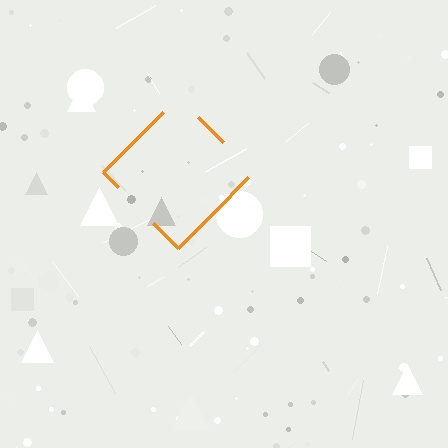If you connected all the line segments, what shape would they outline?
They would outline a diamond.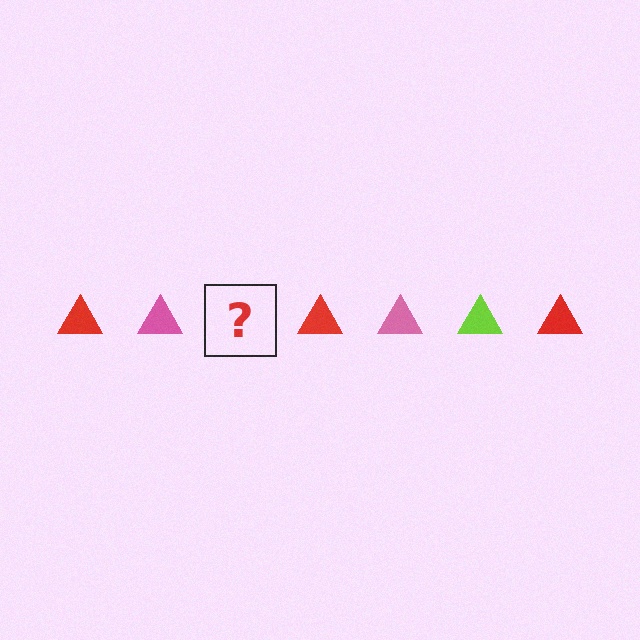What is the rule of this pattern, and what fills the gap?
The rule is that the pattern cycles through red, pink, lime triangles. The gap should be filled with a lime triangle.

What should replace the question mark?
The question mark should be replaced with a lime triangle.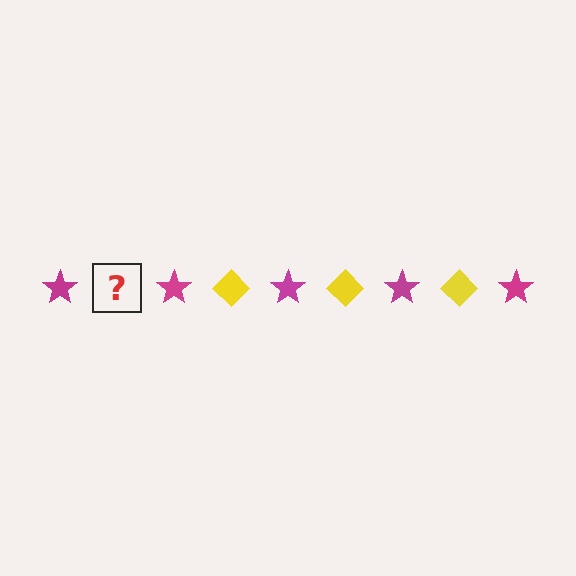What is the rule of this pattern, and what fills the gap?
The rule is that the pattern alternates between magenta star and yellow diamond. The gap should be filled with a yellow diamond.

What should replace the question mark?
The question mark should be replaced with a yellow diamond.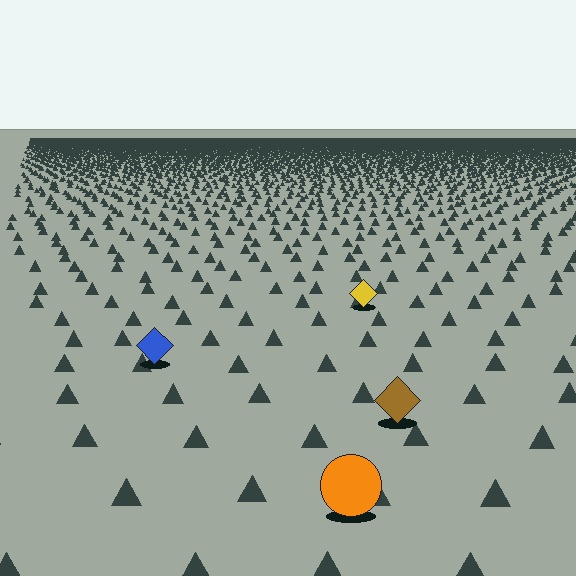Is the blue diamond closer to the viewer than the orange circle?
No. The orange circle is closer — you can tell from the texture gradient: the ground texture is coarser near it.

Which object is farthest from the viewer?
The yellow diamond is farthest from the viewer. It appears smaller and the ground texture around it is denser.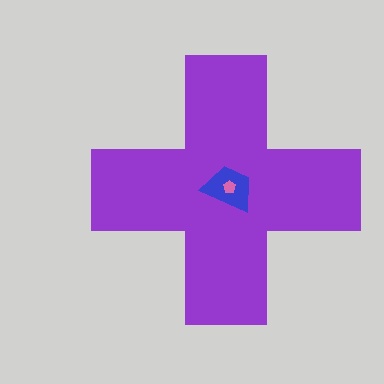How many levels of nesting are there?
3.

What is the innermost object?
The pink pentagon.